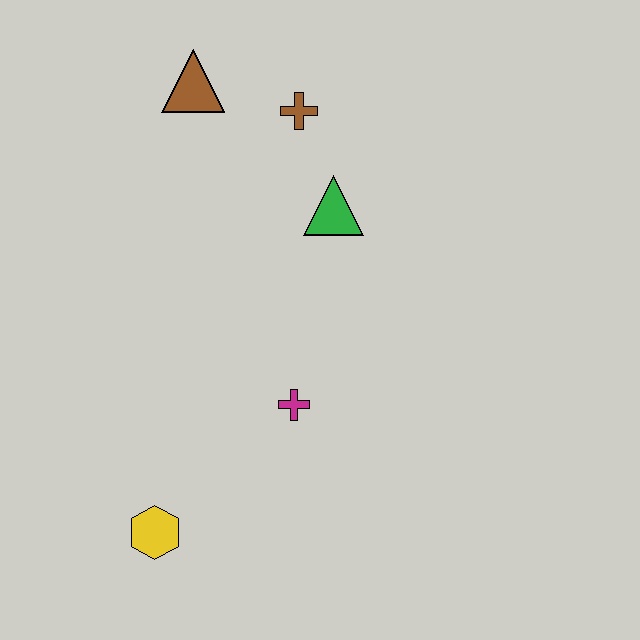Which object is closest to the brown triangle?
The brown cross is closest to the brown triangle.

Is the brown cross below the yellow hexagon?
No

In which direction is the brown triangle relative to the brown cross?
The brown triangle is to the left of the brown cross.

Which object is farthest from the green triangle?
The yellow hexagon is farthest from the green triangle.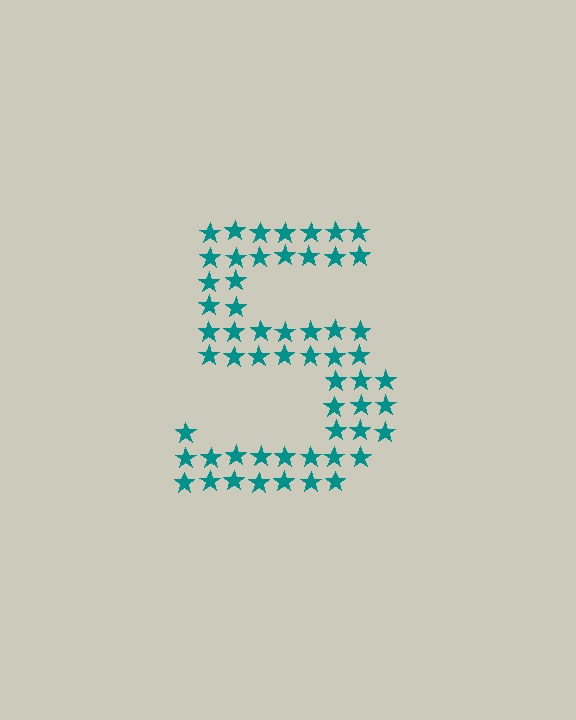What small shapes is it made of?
It is made of small stars.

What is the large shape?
The large shape is the digit 5.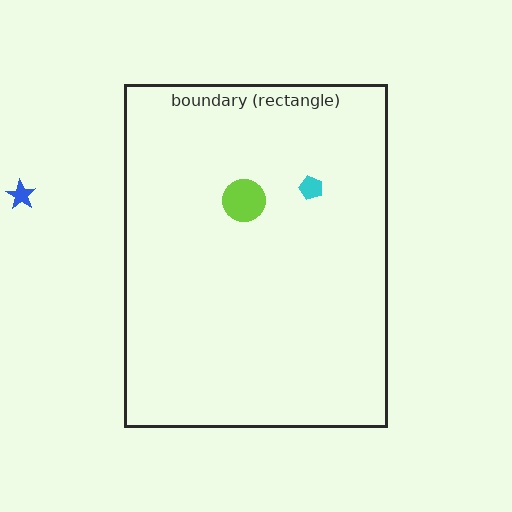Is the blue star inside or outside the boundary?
Outside.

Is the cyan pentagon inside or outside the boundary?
Inside.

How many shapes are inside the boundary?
2 inside, 1 outside.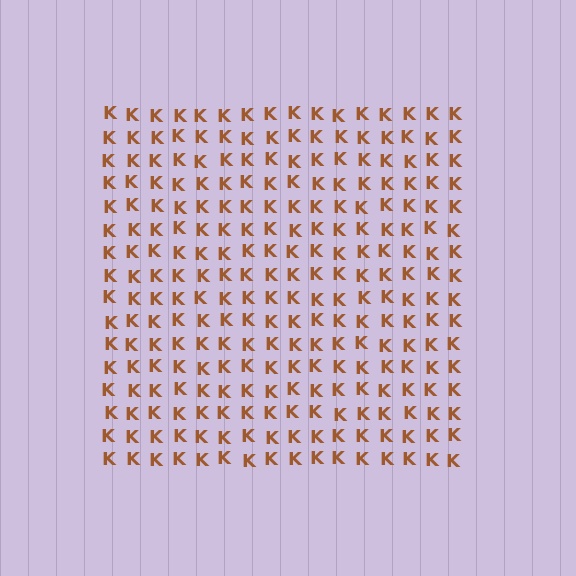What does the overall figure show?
The overall figure shows a square.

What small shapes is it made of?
It is made of small letter K's.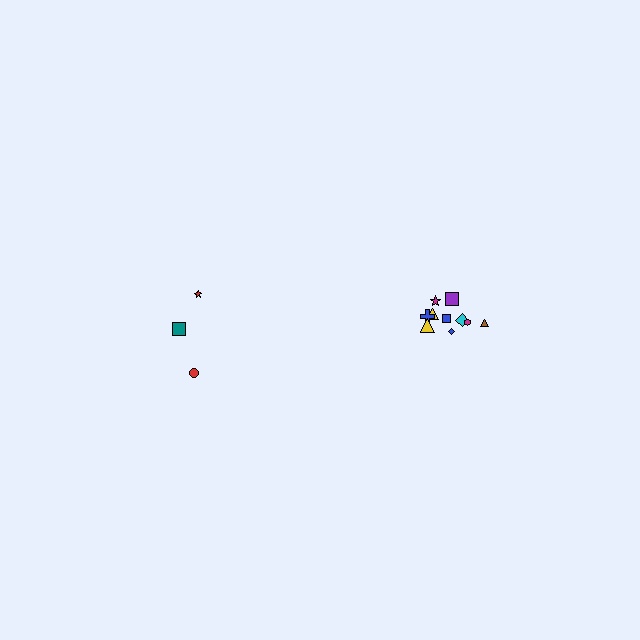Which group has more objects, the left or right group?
The right group.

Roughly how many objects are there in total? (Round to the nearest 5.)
Roughly 15 objects in total.